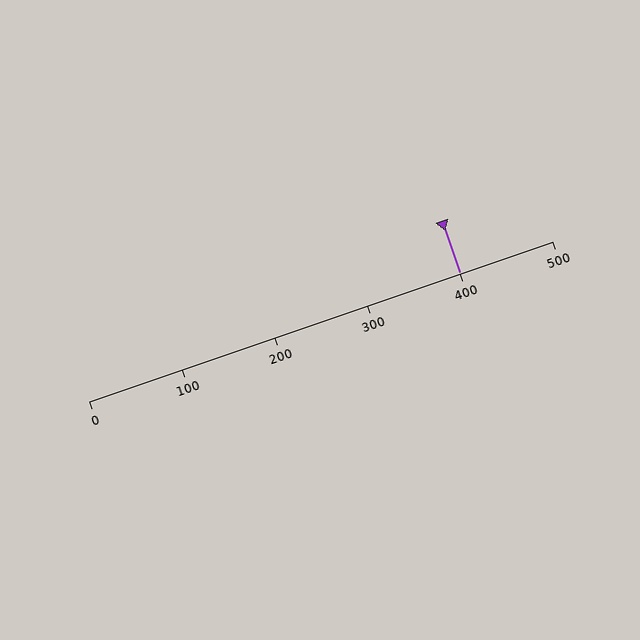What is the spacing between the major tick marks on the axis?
The major ticks are spaced 100 apart.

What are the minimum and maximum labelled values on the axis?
The axis runs from 0 to 500.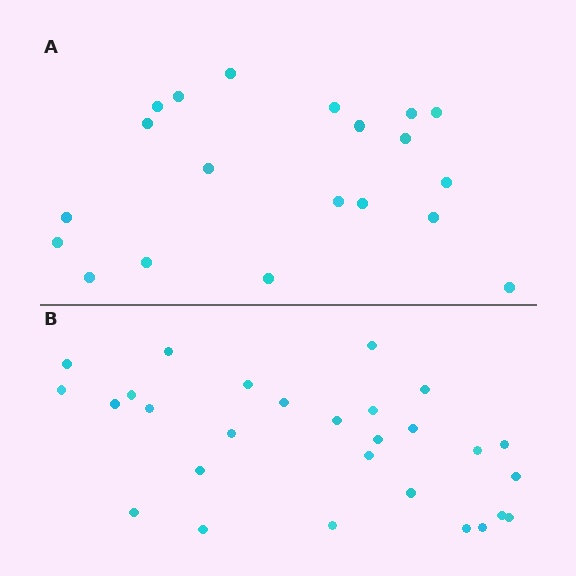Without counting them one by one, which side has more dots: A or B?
Region B (the bottom region) has more dots.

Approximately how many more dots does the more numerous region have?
Region B has roughly 8 or so more dots than region A.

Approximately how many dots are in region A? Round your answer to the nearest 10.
About 20 dots.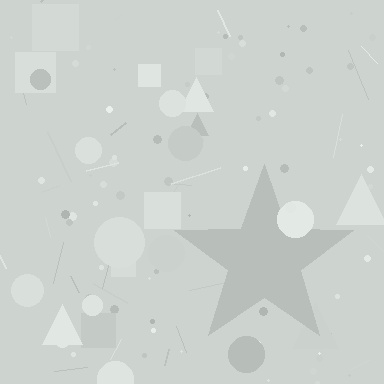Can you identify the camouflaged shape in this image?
The camouflaged shape is a star.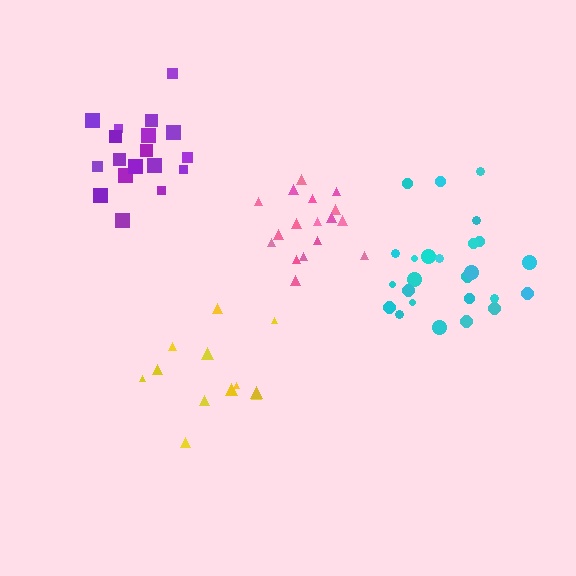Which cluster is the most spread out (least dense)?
Yellow.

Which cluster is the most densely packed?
Pink.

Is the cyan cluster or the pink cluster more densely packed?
Pink.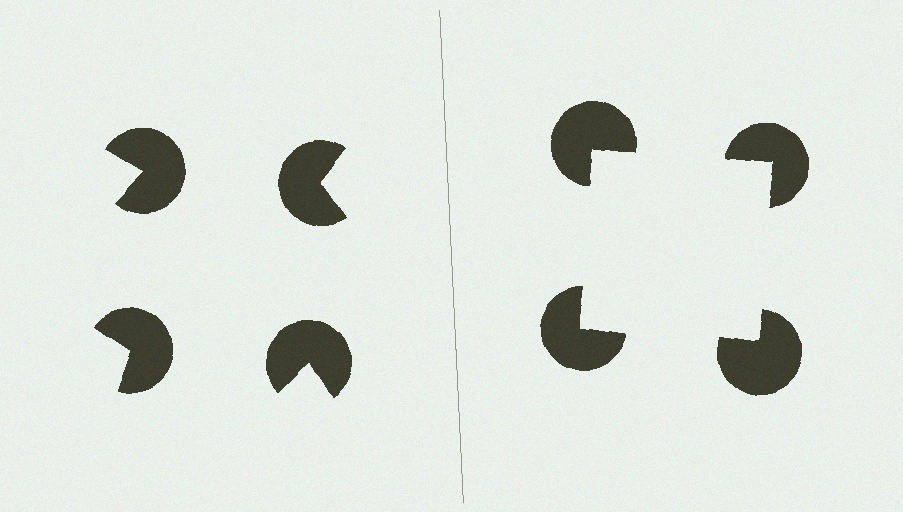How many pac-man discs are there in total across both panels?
8 — 4 on each side.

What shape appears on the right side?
An illusory square.